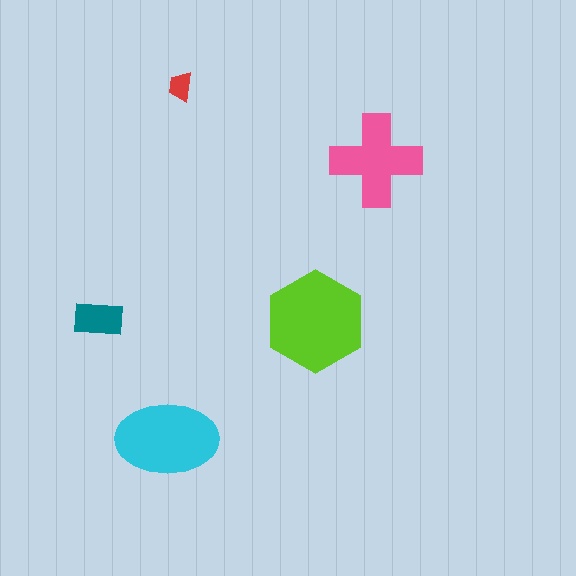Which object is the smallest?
The red trapezoid.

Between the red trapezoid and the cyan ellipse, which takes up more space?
The cyan ellipse.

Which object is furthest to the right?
The pink cross is rightmost.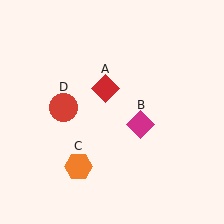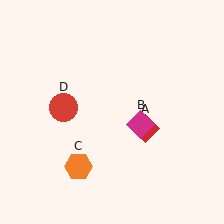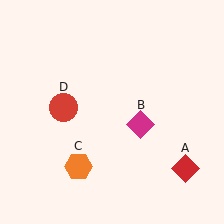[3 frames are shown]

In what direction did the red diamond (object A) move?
The red diamond (object A) moved down and to the right.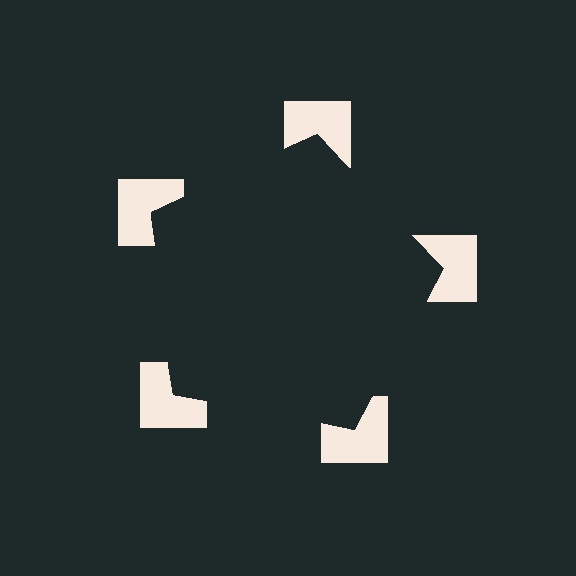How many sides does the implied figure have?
5 sides.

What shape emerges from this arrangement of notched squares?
An illusory pentagon — its edges are inferred from the aligned wedge cuts in the notched squares, not physically drawn.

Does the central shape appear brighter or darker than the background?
It typically appears slightly darker than the background, even though no actual brightness change is drawn.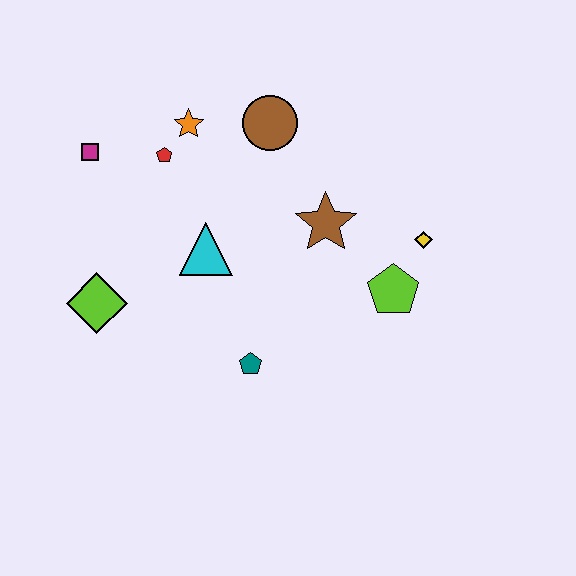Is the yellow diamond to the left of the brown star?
No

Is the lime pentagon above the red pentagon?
No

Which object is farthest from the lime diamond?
The yellow diamond is farthest from the lime diamond.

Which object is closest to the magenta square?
The red pentagon is closest to the magenta square.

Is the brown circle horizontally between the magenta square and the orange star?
No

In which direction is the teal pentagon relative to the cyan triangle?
The teal pentagon is below the cyan triangle.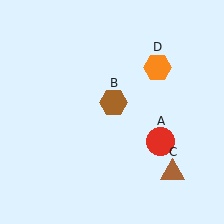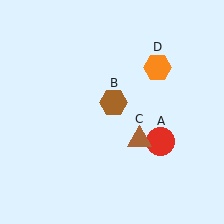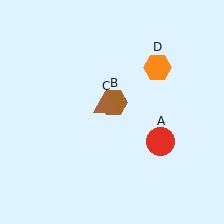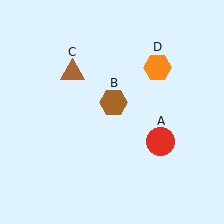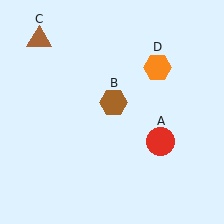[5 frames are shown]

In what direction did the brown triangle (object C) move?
The brown triangle (object C) moved up and to the left.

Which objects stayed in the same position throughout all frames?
Red circle (object A) and brown hexagon (object B) and orange hexagon (object D) remained stationary.